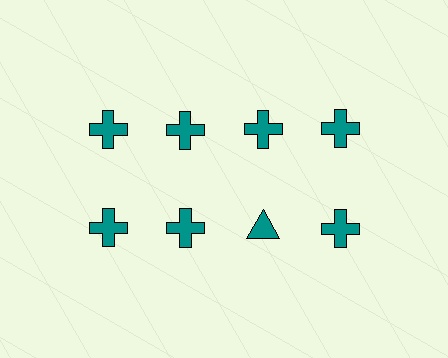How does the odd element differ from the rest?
It has a different shape: triangle instead of cross.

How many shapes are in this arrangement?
There are 8 shapes arranged in a grid pattern.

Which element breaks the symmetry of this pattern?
The teal triangle in the second row, center column breaks the symmetry. All other shapes are teal crosses.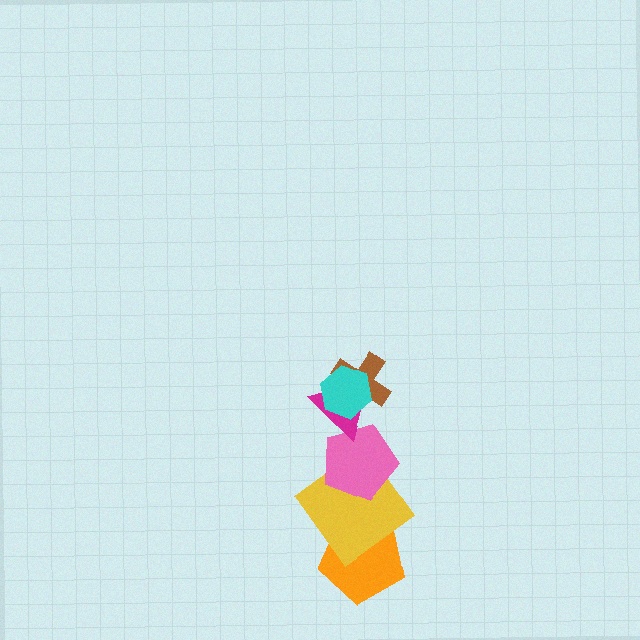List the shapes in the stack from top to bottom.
From top to bottom: the cyan hexagon, the brown cross, the magenta triangle, the pink pentagon, the yellow diamond, the orange pentagon.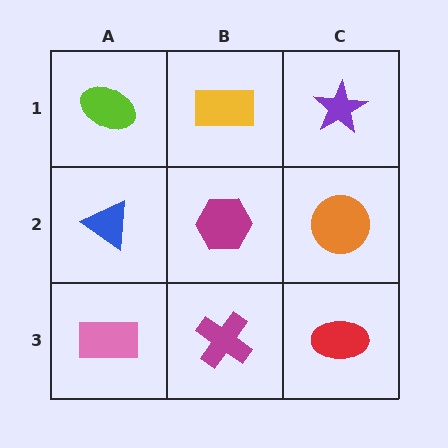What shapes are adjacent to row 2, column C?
A purple star (row 1, column C), a red ellipse (row 3, column C), a magenta hexagon (row 2, column B).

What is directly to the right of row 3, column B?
A red ellipse.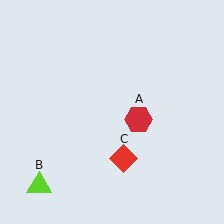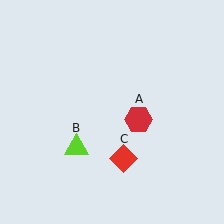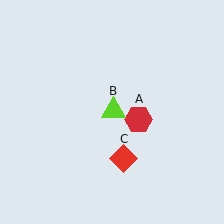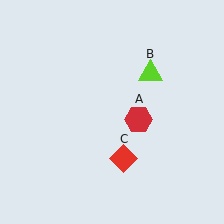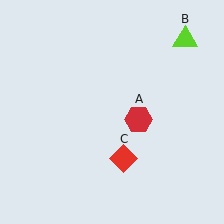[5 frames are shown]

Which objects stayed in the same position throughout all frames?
Red hexagon (object A) and red diamond (object C) remained stationary.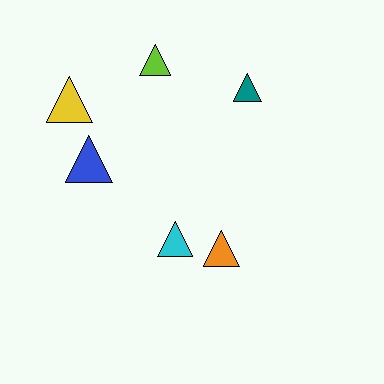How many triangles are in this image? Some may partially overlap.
There are 6 triangles.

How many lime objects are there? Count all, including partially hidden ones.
There is 1 lime object.